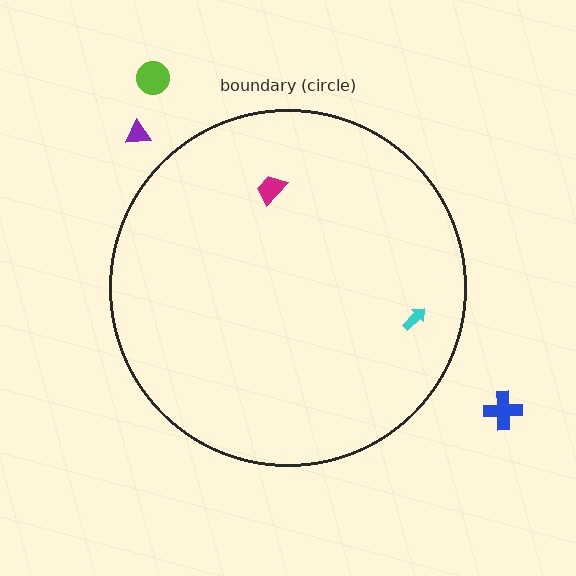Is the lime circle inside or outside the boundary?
Outside.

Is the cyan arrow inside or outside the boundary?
Inside.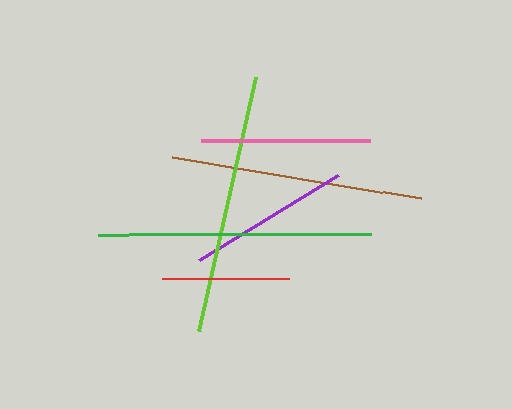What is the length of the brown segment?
The brown segment is approximately 253 pixels long.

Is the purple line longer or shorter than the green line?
The green line is longer than the purple line.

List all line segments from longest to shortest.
From longest to shortest: green, lime, brown, pink, purple, red.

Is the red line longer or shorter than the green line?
The green line is longer than the red line.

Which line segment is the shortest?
The red line is the shortest at approximately 127 pixels.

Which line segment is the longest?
The green line is the longest at approximately 273 pixels.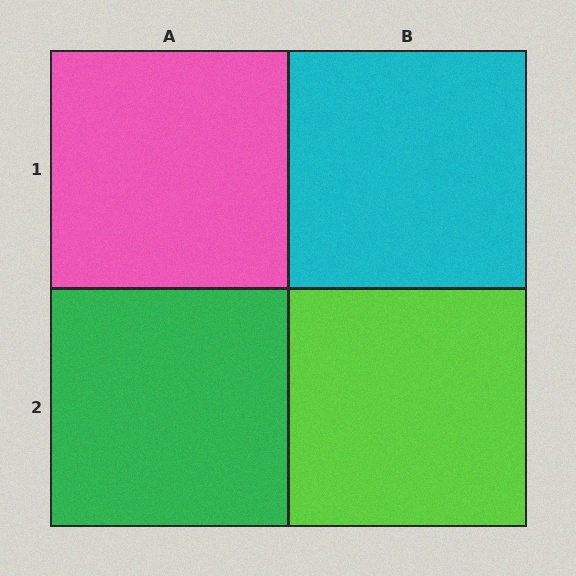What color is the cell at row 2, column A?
Green.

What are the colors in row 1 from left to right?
Pink, cyan.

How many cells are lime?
1 cell is lime.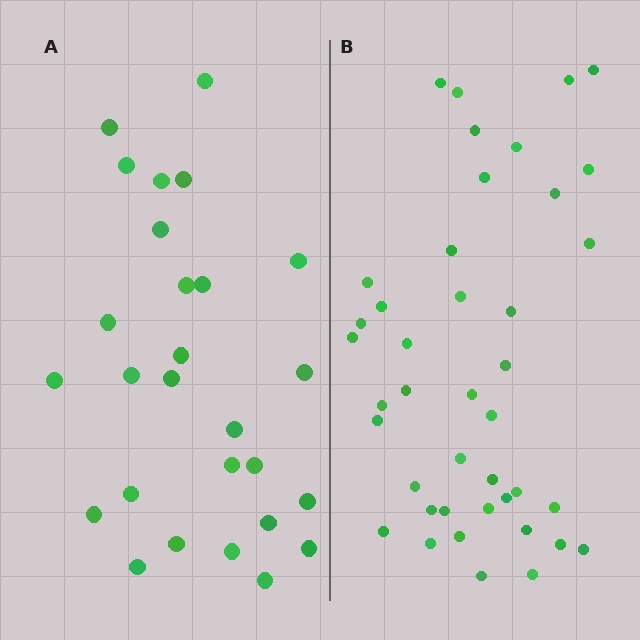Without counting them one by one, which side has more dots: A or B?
Region B (the right region) has more dots.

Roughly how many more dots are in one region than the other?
Region B has approximately 15 more dots than region A.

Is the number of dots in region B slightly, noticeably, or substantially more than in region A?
Region B has substantially more. The ratio is roughly 1.5 to 1.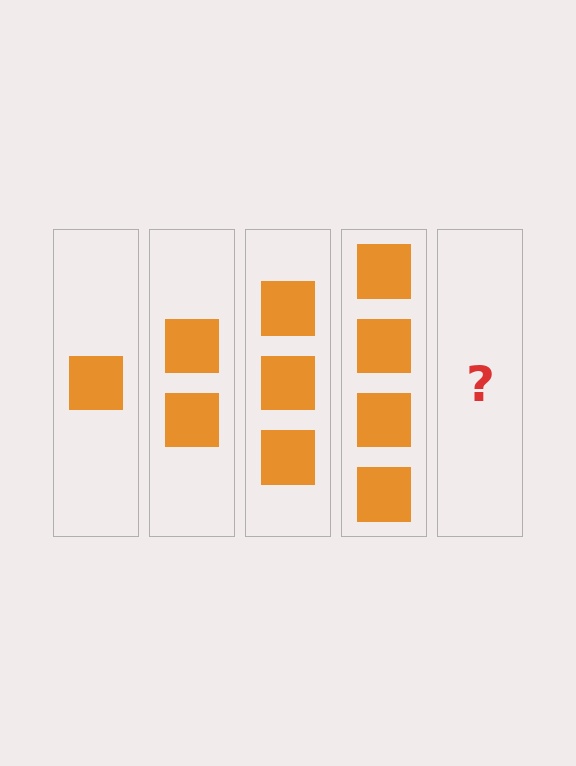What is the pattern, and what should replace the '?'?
The pattern is that each step adds one more square. The '?' should be 5 squares.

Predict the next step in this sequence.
The next step is 5 squares.